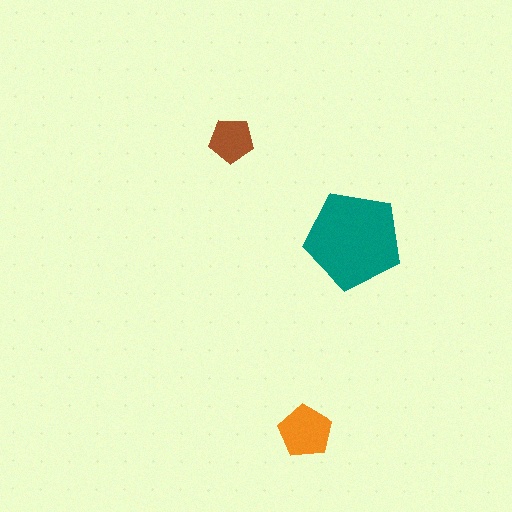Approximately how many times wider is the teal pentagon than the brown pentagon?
About 2 times wider.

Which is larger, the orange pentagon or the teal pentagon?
The teal one.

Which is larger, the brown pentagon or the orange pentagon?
The orange one.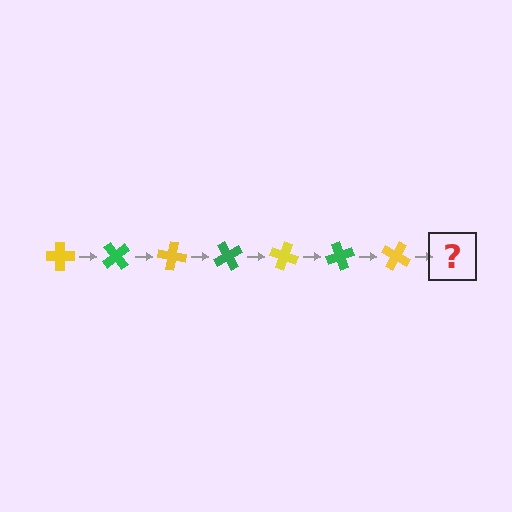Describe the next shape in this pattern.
It should be a green cross, rotated 350 degrees from the start.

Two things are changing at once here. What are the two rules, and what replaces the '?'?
The two rules are that it rotates 50 degrees each step and the color cycles through yellow and green. The '?' should be a green cross, rotated 350 degrees from the start.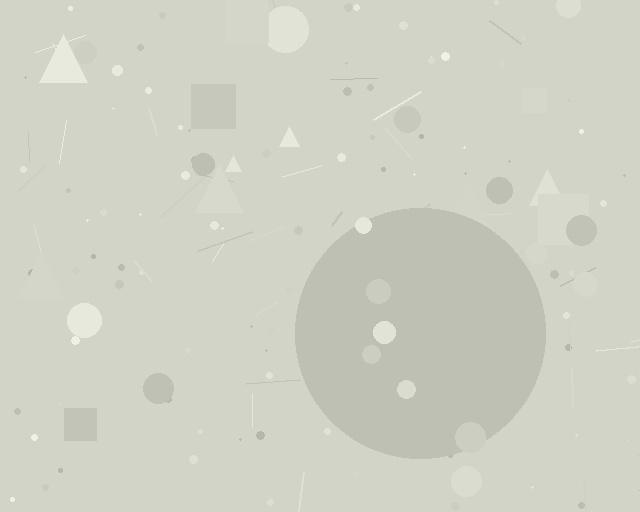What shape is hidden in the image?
A circle is hidden in the image.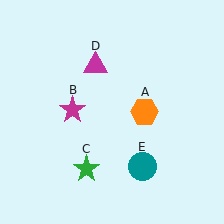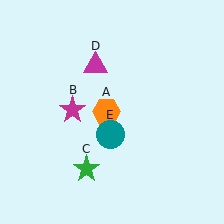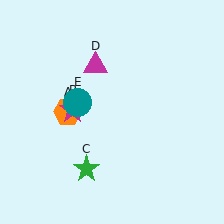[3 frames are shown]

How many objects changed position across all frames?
2 objects changed position: orange hexagon (object A), teal circle (object E).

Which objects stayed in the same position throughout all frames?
Magenta star (object B) and green star (object C) and magenta triangle (object D) remained stationary.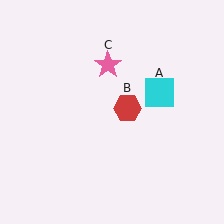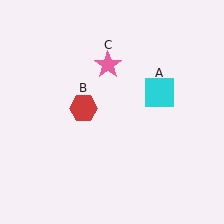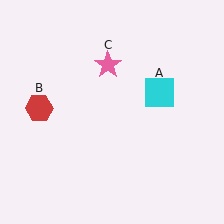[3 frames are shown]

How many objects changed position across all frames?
1 object changed position: red hexagon (object B).